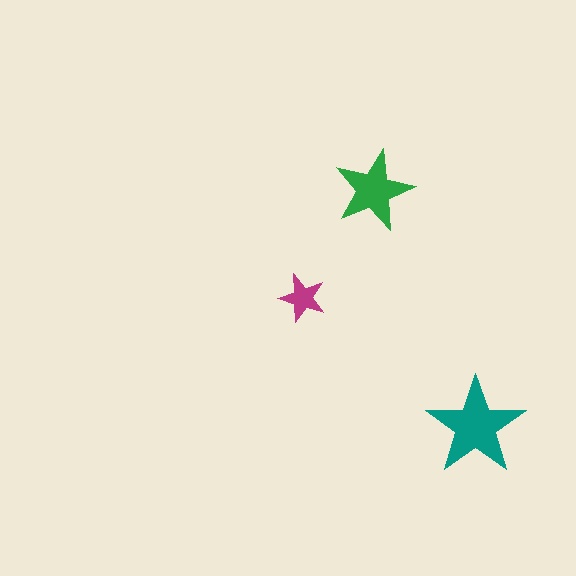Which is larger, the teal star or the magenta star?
The teal one.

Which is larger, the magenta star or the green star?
The green one.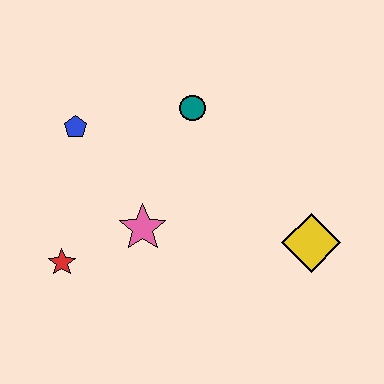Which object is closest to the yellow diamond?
The pink star is closest to the yellow diamond.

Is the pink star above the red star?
Yes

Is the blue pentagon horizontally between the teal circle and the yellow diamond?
No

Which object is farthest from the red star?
The yellow diamond is farthest from the red star.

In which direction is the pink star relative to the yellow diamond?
The pink star is to the left of the yellow diamond.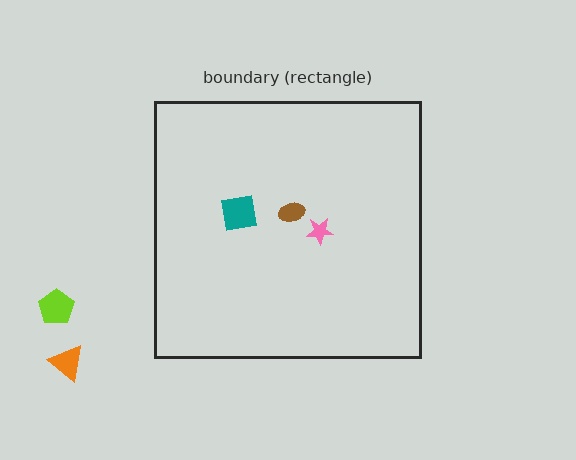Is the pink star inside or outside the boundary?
Inside.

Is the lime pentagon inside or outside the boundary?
Outside.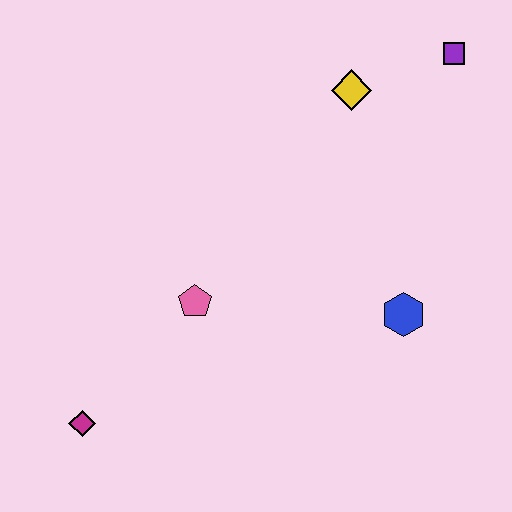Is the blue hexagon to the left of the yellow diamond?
No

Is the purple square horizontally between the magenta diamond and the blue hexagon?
No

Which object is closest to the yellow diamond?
The purple square is closest to the yellow diamond.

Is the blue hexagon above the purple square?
No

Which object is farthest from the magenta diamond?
The purple square is farthest from the magenta diamond.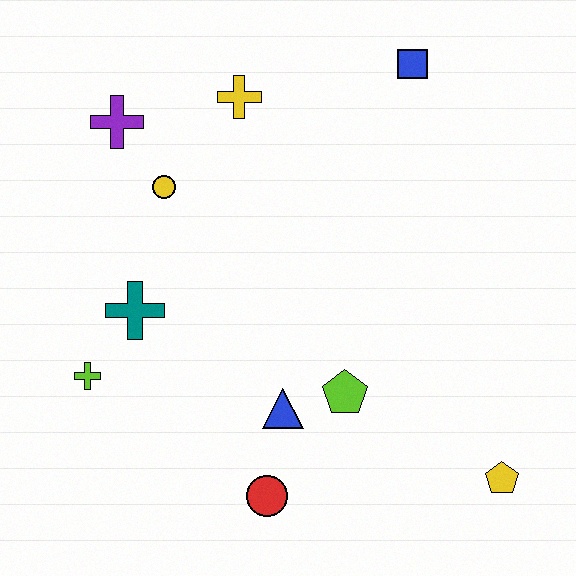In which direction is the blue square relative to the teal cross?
The blue square is to the right of the teal cross.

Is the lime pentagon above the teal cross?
No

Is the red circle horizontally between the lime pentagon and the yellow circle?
Yes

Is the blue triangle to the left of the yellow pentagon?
Yes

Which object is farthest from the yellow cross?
The yellow pentagon is farthest from the yellow cross.